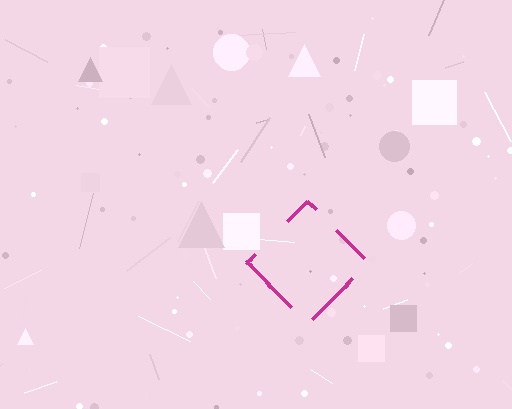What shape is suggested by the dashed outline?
The dashed outline suggests a diamond.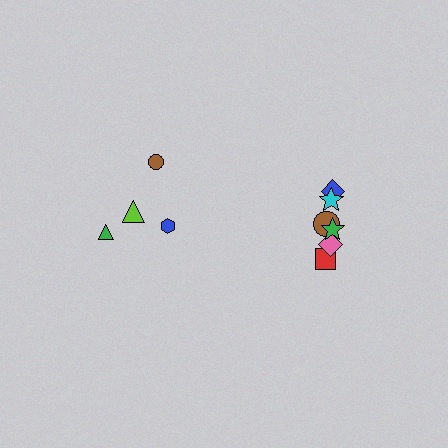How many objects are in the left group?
There are 4 objects.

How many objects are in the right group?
There are 6 objects.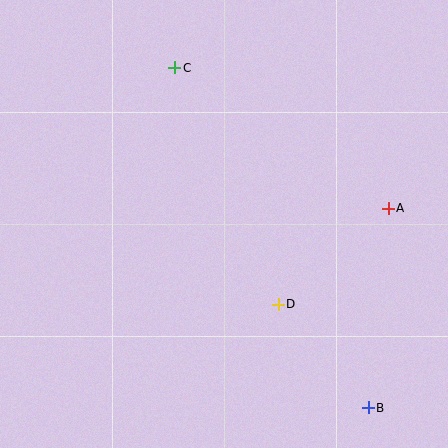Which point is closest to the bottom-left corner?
Point D is closest to the bottom-left corner.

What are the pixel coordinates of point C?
Point C is at (175, 68).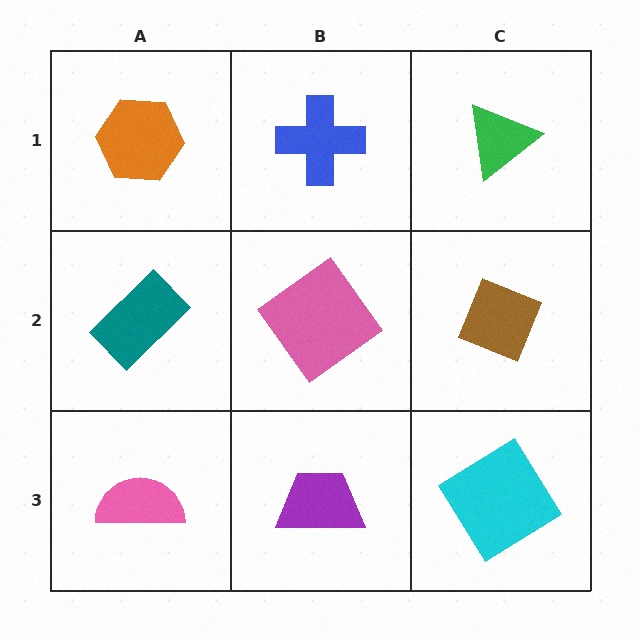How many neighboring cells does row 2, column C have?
3.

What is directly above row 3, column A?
A teal rectangle.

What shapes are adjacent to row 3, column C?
A brown diamond (row 2, column C), a purple trapezoid (row 3, column B).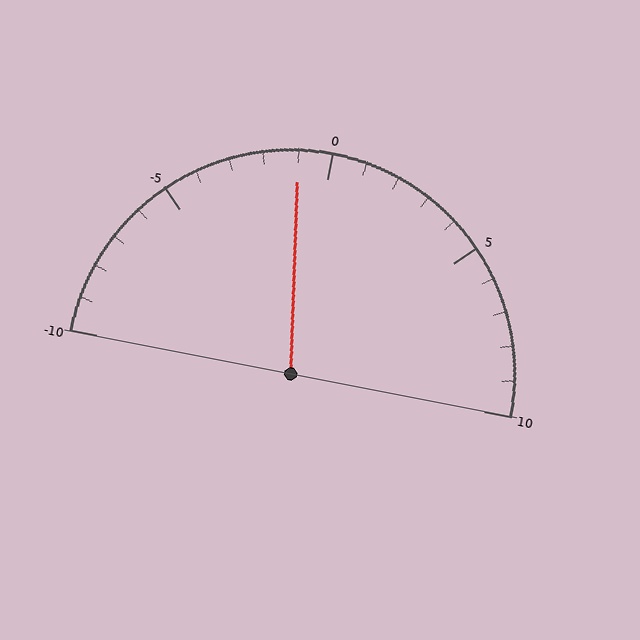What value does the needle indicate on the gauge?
The needle indicates approximately -1.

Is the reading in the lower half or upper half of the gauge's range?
The reading is in the lower half of the range (-10 to 10).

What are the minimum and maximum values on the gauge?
The gauge ranges from -10 to 10.